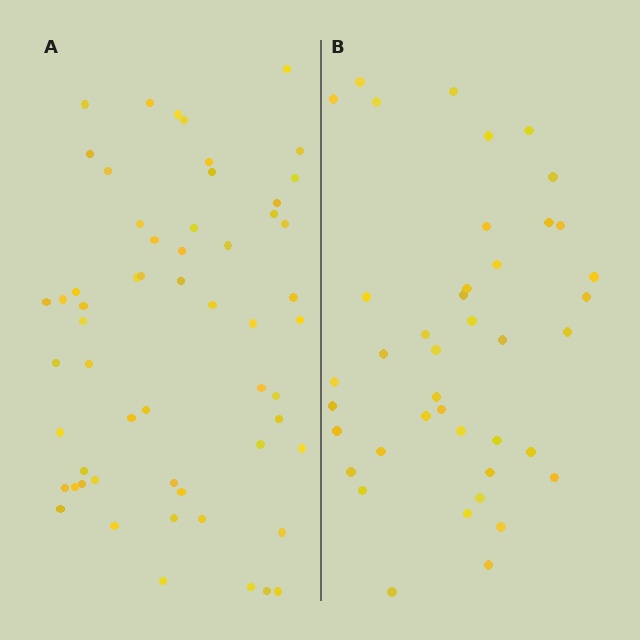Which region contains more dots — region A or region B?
Region A (the left region) has more dots.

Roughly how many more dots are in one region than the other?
Region A has approximately 15 more dots than region B.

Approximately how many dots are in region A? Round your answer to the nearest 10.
About 60 dots. (The exact count is 57, which rounds to 60.)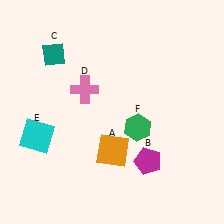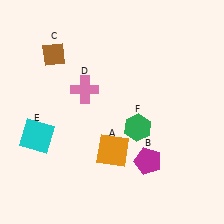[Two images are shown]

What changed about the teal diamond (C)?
In Image 1, C is teal. In Image 2, it changed to brown.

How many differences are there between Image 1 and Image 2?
There is 1 difference between the two images.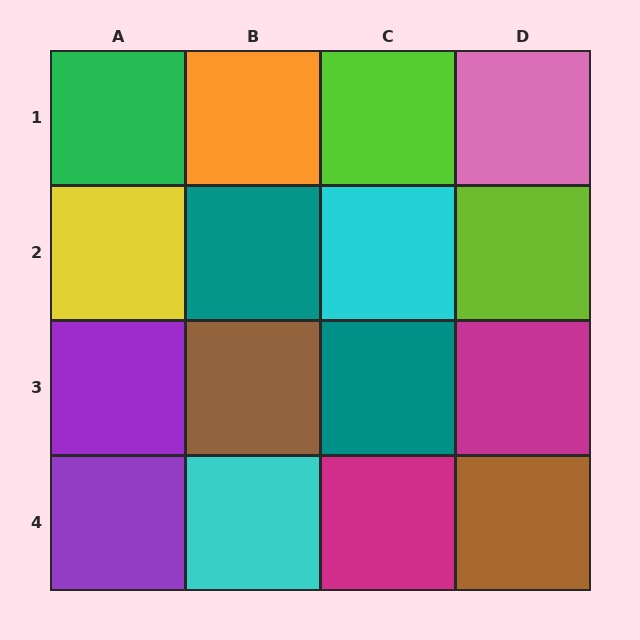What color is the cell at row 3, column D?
Magenta.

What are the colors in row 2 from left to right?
Yellow, teal, cyan, lime.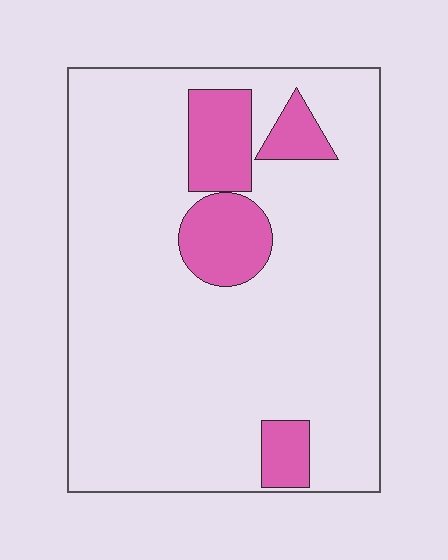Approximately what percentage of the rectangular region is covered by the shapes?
Approximately 15%.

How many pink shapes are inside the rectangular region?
4.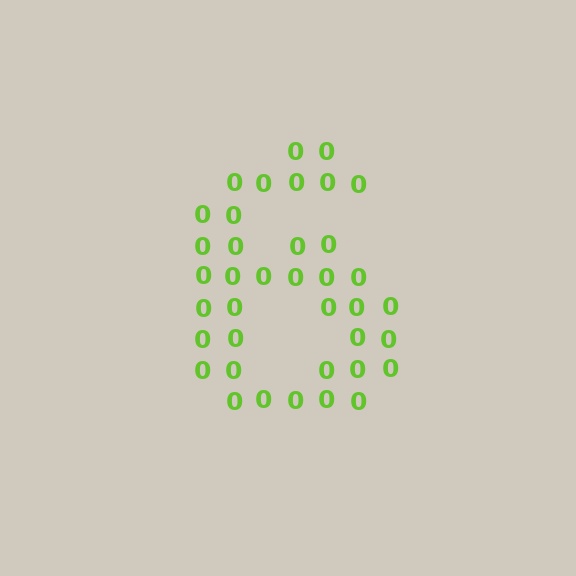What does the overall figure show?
The overall figure shows the digit 6.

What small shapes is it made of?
It is made of small digit 0's.